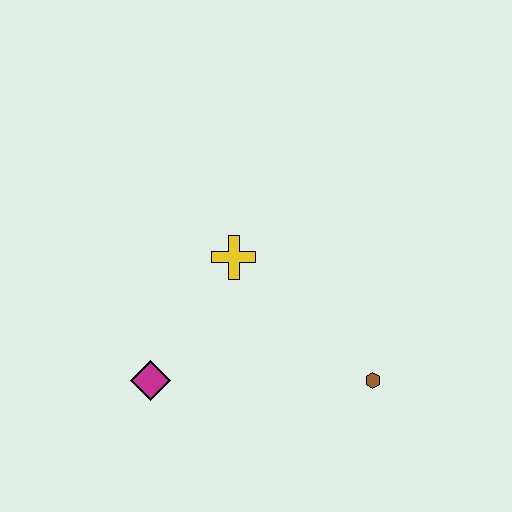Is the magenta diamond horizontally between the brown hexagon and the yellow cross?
No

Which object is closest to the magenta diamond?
The yellow cross is closest to the magenta diamond.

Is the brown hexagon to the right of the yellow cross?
Yes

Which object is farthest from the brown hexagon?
The magenta diamond is farthest from the brown hexagon.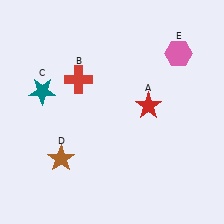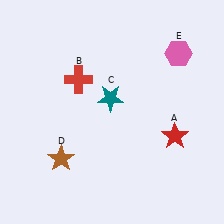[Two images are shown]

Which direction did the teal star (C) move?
The teal star (C) moved right.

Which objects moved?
The objects that moved are: the red star (A), the teal star (C).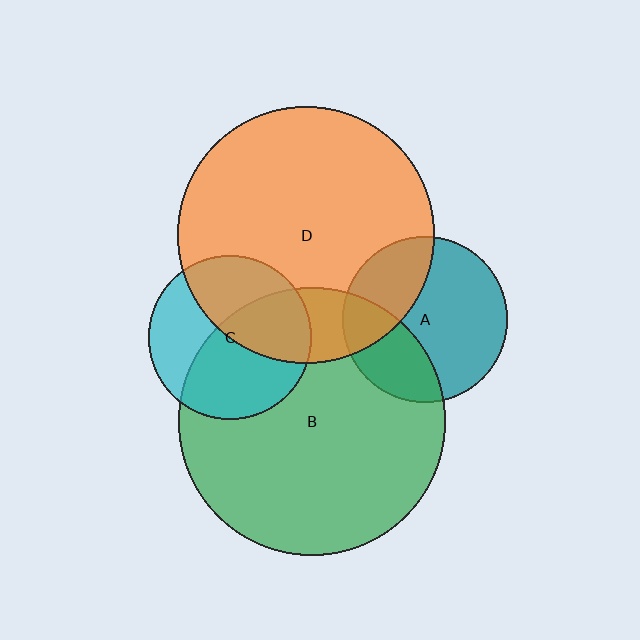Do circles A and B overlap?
Yes.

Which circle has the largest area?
Circle B (green).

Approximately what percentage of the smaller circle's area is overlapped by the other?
Approximately 30%.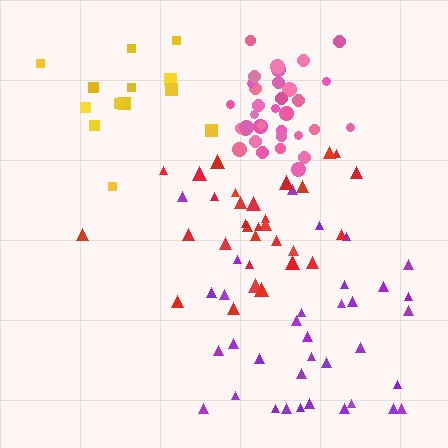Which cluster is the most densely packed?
Pink.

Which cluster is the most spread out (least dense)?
Yellow.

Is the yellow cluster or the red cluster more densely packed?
Red.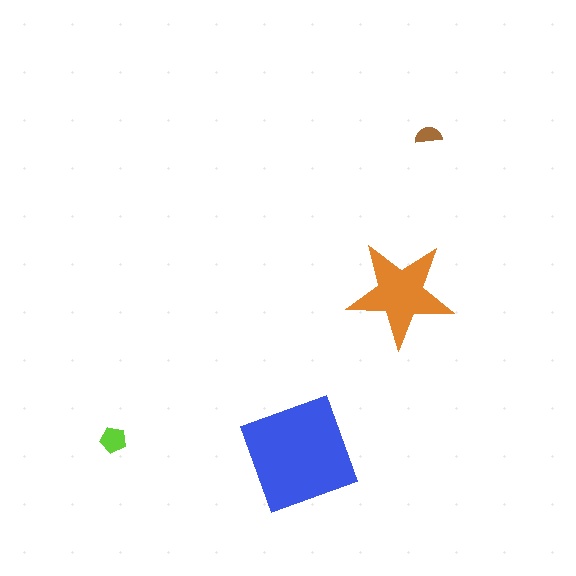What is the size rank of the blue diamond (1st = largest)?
1st.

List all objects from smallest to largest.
The brown semicircle, the lime pentagon, the orange star, the blue diamond.